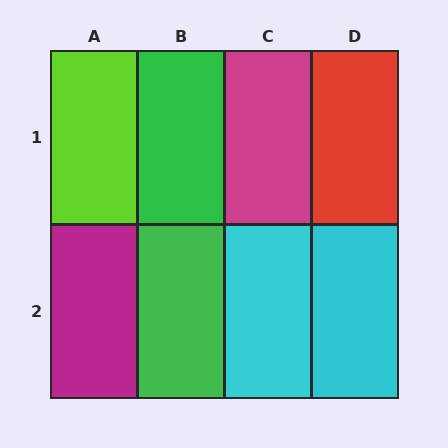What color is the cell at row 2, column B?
Green.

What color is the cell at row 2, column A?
Magenta.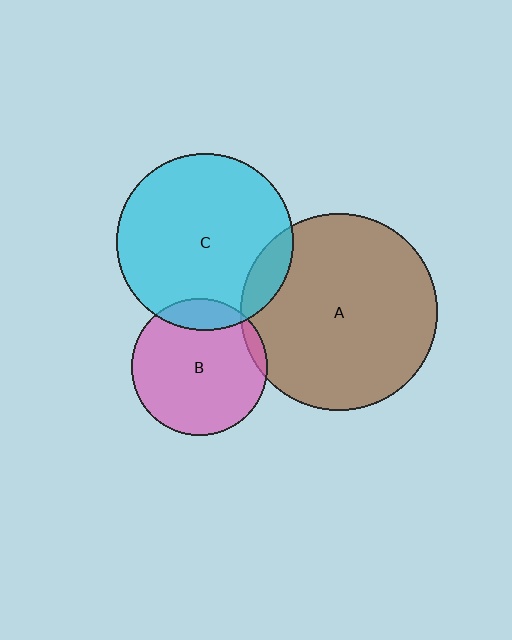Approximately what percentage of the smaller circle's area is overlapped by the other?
Approximately 5%.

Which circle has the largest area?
Circle A (brown).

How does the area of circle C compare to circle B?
Approximately 1.7 times.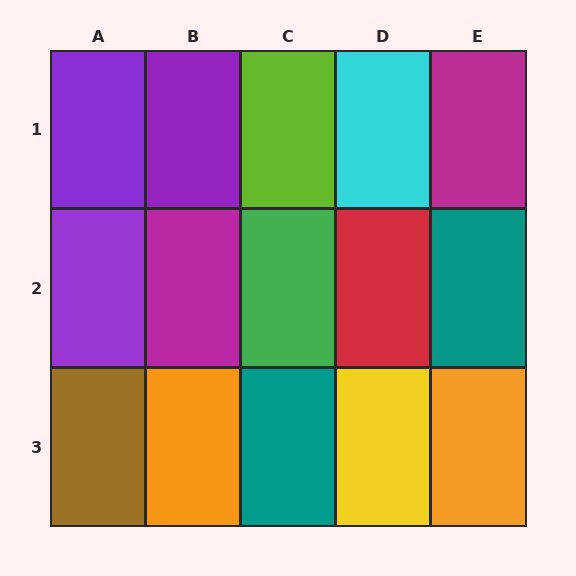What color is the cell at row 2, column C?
Green.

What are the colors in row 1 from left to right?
Purple, purple, lime, cyan, magenta.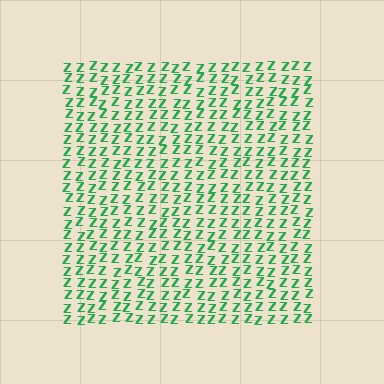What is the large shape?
The large shape is a square.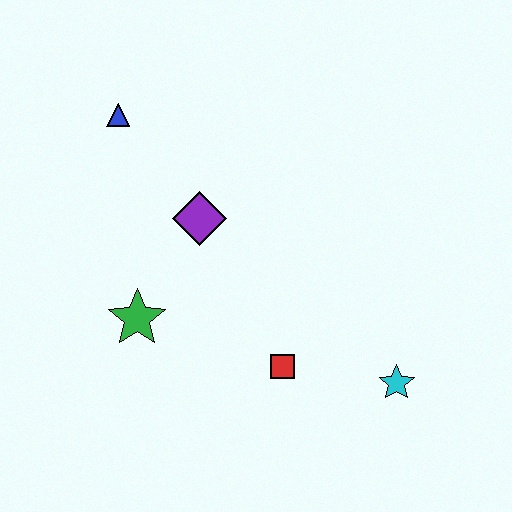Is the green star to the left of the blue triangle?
No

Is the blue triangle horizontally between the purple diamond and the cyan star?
No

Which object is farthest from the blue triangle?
The cyan star is farthest from the blue triangle.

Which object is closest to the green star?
The purple diamond is closest to the green star.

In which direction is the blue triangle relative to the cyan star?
The blue triangle is to the left of the cyan star.